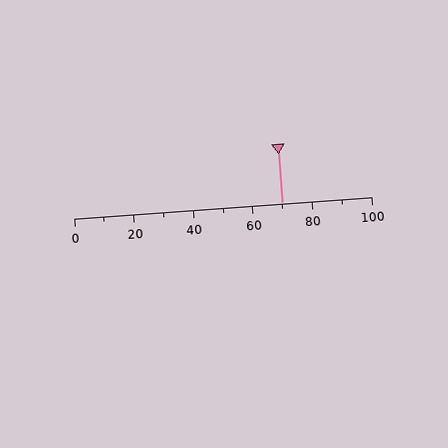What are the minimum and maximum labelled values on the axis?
The axis runs from 0 to 100.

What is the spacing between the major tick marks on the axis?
The major ticks are spaced 20 apart.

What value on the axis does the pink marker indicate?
The marker indicates approximately 70.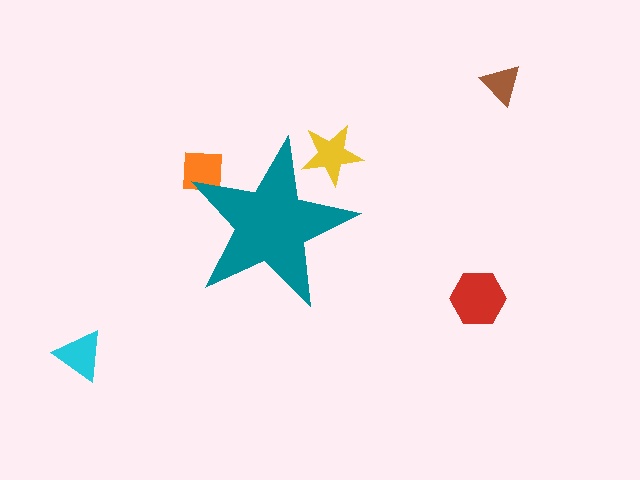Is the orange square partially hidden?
Yes, the orange square is partially hidden behind the teal star.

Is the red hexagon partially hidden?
No, the red hexagon is fully visible.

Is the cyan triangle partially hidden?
No, the cyan triangle is fully visible.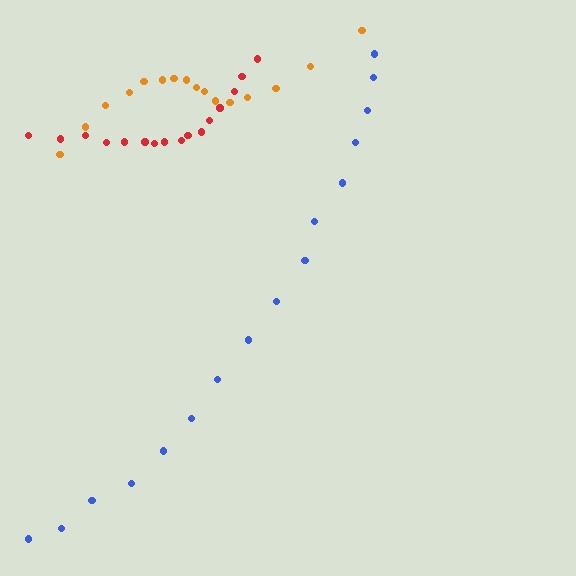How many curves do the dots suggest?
There are 3 distinct paths.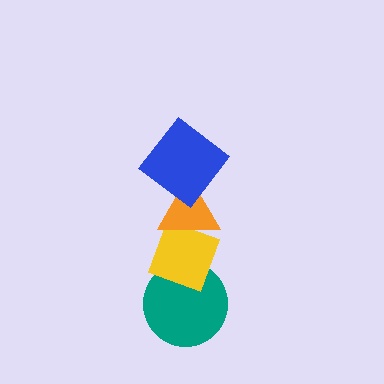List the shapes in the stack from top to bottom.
From top to bottom: the blue diamond, the orange triangle, the yellow diamond, the teal circle.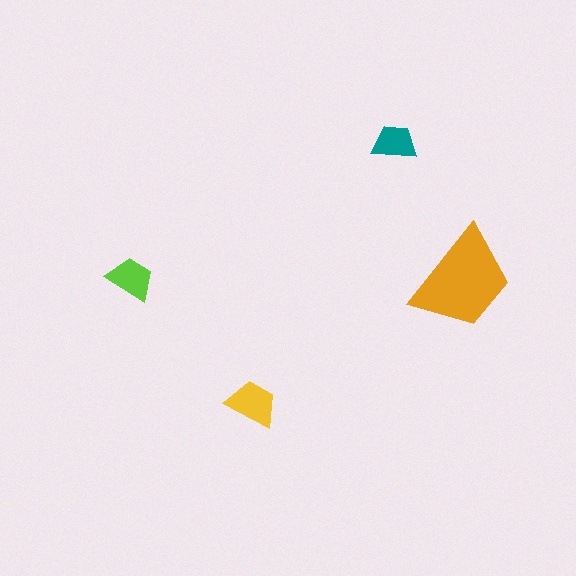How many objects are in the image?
There are 4 objects in the image.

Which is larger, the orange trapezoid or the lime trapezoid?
The orange one.